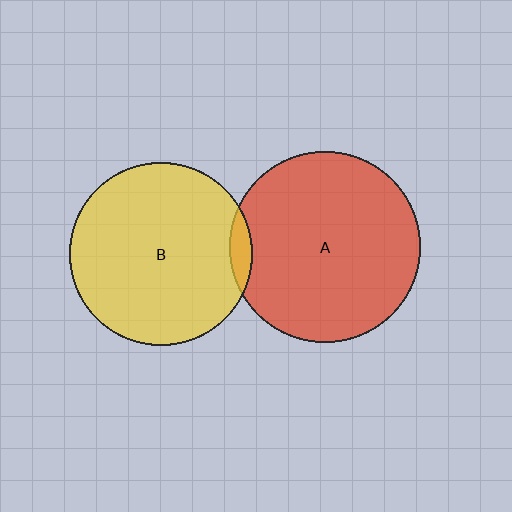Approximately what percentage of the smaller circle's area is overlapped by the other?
Approximately 5%.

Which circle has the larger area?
Circle A (red).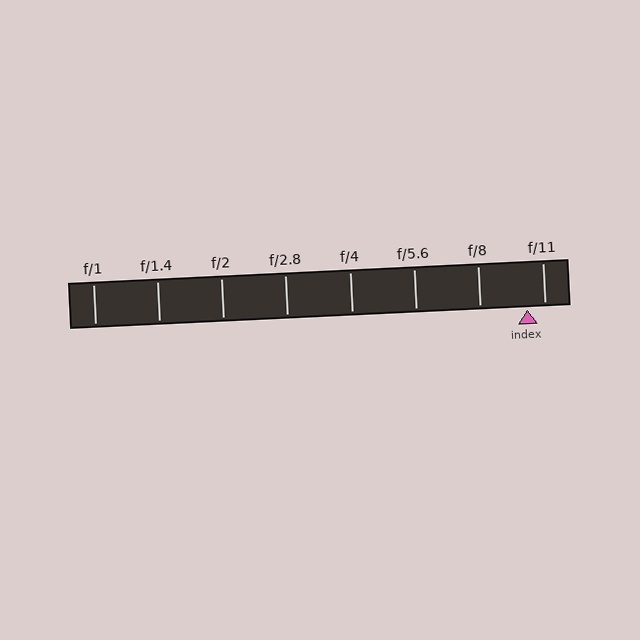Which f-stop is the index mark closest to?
The index mark is closest to f/11.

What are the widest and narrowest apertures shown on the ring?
The widest aperture shown is f/1 and the narrowest is f/11.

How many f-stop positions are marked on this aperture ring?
There are 8 f-stop positions marked.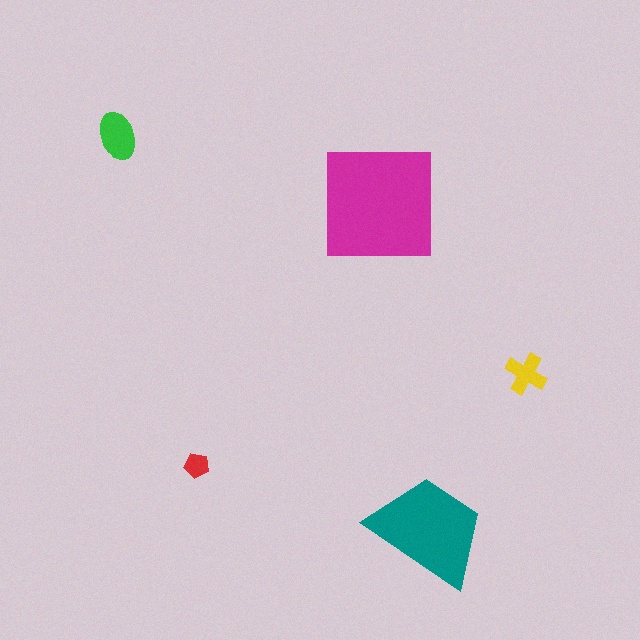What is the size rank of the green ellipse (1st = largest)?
3rd.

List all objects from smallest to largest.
The red pentagon, the yellow cross, the green ellipse, the teal trapezoid, the magenta square.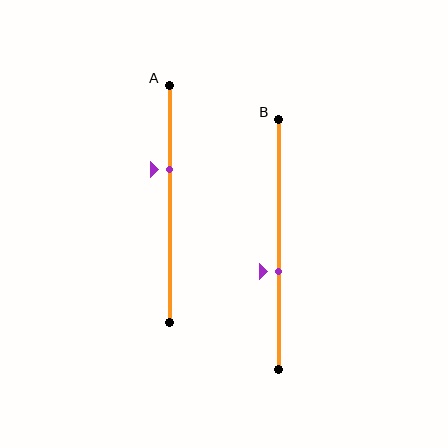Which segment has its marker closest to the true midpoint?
Segment B has its marker closest to the true midpoint.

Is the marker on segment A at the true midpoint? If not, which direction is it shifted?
No, the marker on segment A is shifted upward by about 14% of the segment length.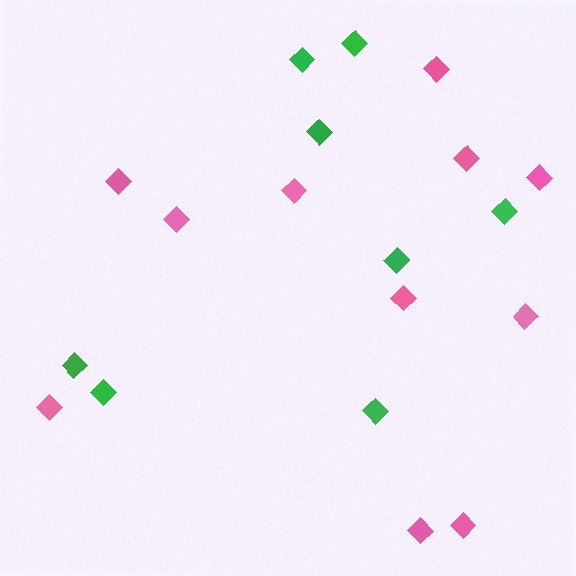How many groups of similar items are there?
There are 2 groups: one group of pink diamonds (11) and one group of green diamonds (8).